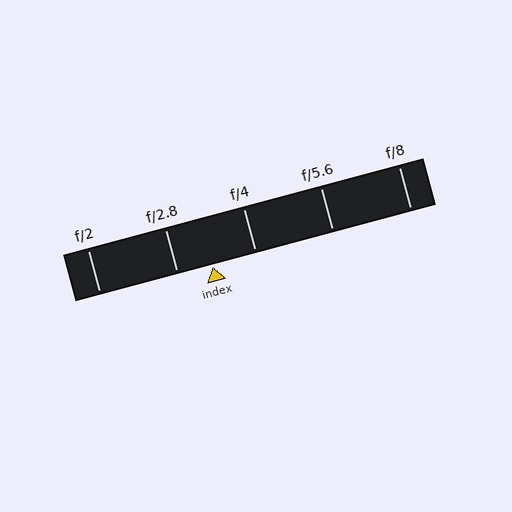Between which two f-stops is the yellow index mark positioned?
The index mark is between f/2.8 and f/4.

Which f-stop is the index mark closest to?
The index mark is closest to f/2.8.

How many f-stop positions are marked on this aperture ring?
There are 5 f-stop positions marked.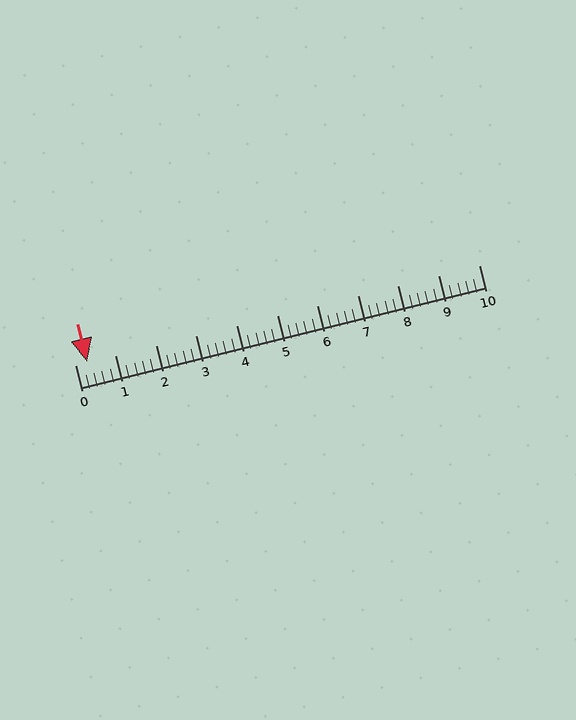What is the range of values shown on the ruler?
The ruler shows values from 0 to 10.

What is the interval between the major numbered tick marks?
The major tick marks are spaced 1 units apart.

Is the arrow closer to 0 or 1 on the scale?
The arrow is closer to 0.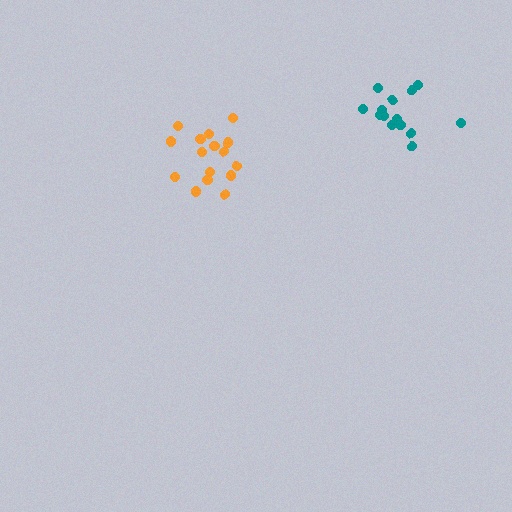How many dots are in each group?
Group 1: 14 dots, Group 2: 16 dots (30 total).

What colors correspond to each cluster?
The clusters are colored: teal, orange.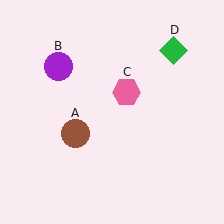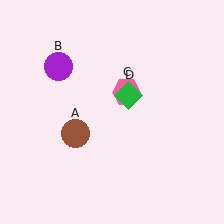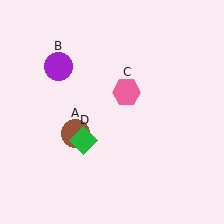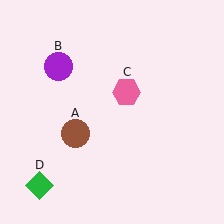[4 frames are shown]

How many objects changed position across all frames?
1 object changed position: green diamond (object D).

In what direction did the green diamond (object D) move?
The green diamond (object D) moved down and to the left.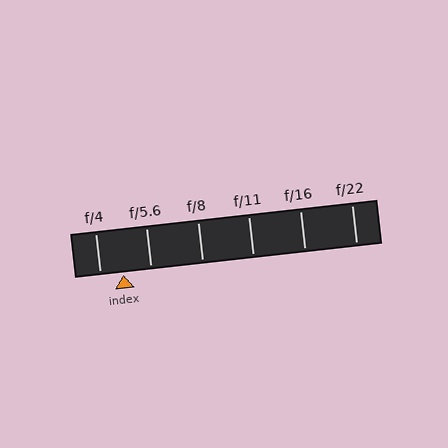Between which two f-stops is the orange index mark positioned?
The index mark is between f/4 and f/5.6.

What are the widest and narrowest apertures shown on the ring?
The widest aperture shown is f/4 and the narrowest is f/22.